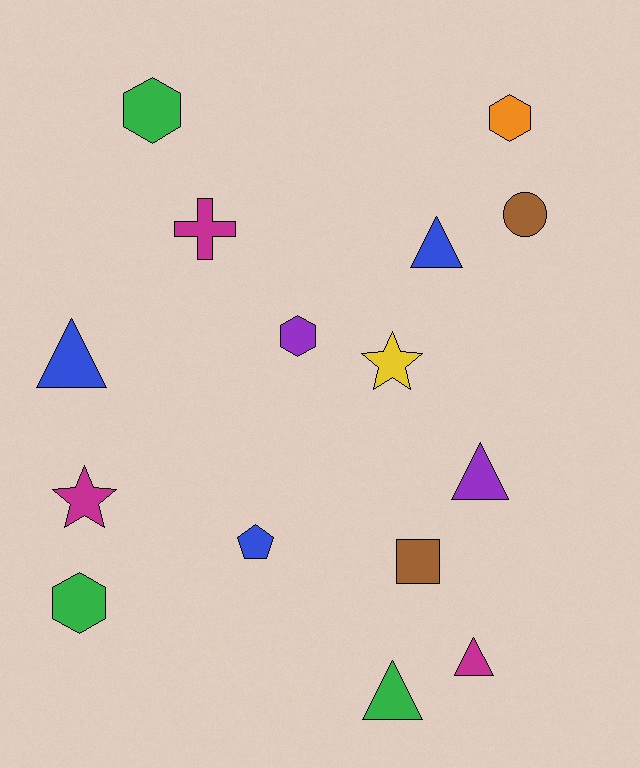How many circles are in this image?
There is 1 circle.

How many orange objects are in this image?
There is 1 orange object.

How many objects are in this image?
There are 15 objects.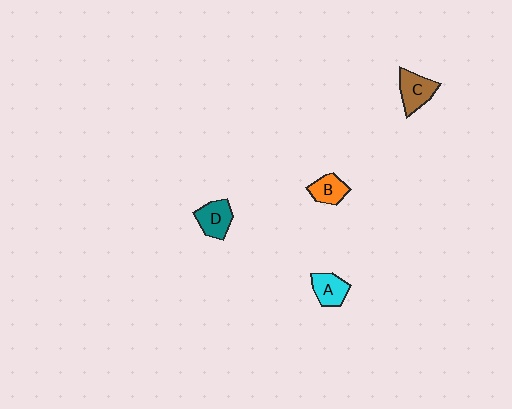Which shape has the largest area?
Shape C (brown).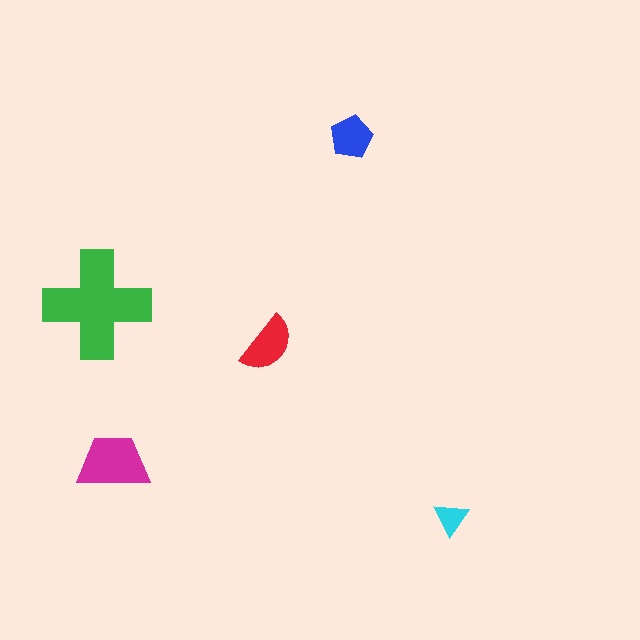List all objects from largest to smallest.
The green cross, the magenta trapezoid, the red semicircle, the blue pentagon, the cyan triangle.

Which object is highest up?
The blue pentagon is topmost.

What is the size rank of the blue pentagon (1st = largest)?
4th.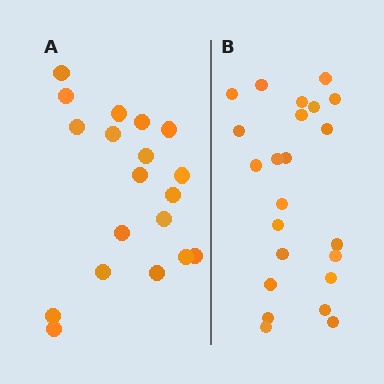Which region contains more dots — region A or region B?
Region B (the right region) has more dots.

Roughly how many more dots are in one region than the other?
Region B has about 4 more dots than region A.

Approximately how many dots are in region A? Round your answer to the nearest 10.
About 20 dots. (The exact count is 19, which rounds to 20.)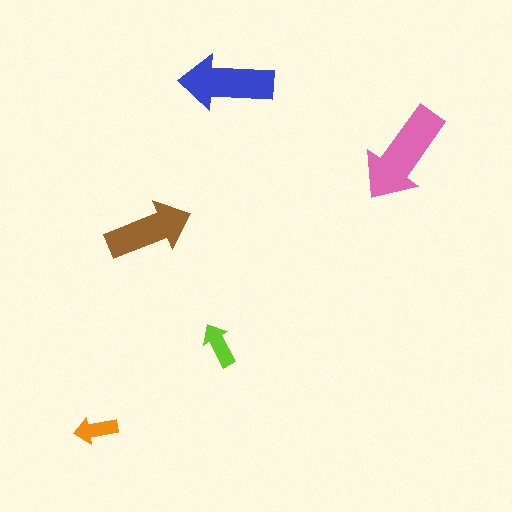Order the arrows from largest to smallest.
the pink one, the blue one, the brown one, the lime one, the orange one.